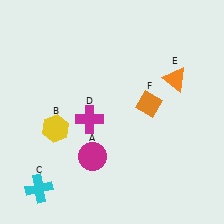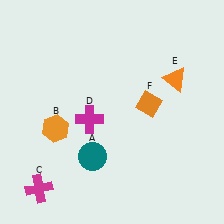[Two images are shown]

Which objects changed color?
A changed from magenta to teal. B changed from yellow to orange. C changed from cyan to magenta.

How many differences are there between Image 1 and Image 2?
There are 3 differences between the two images.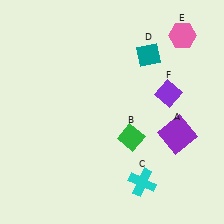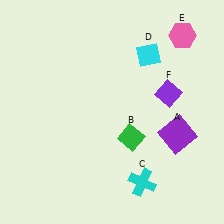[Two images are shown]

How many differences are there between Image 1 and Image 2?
There is 1 difference between the two images.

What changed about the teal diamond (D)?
In Image 1, D is teal. In Image 2, it changed to cyan.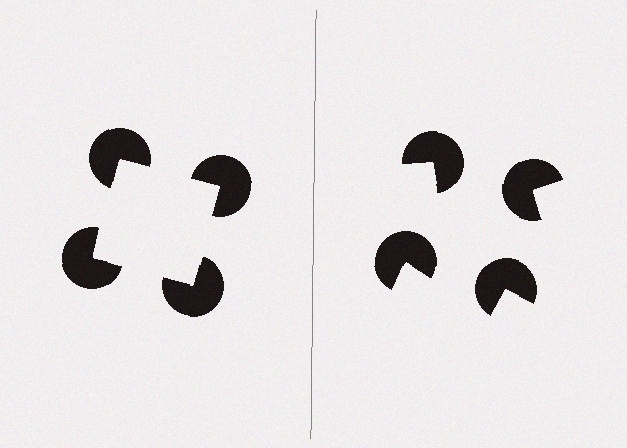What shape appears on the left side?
An illusory square.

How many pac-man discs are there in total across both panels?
8 — 4 on each side.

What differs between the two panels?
The pac-man discs are positioned identically on both sides; only the wedge orientations differ. On the left they align to a square; on the right they are misaligned.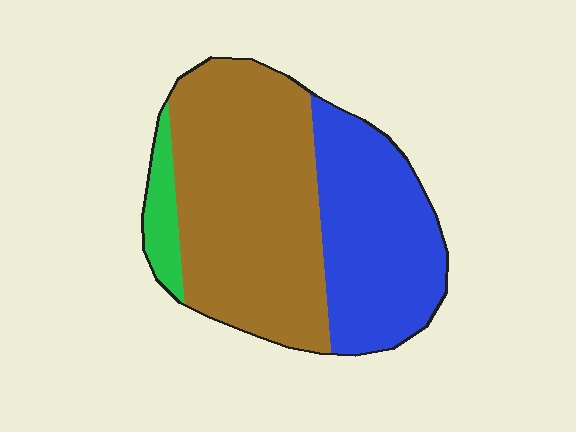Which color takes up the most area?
Brown, at roughly 55%.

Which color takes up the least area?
Green, at roughly 5%.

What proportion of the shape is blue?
Blue takes up about three eighths (3/8) of the shape.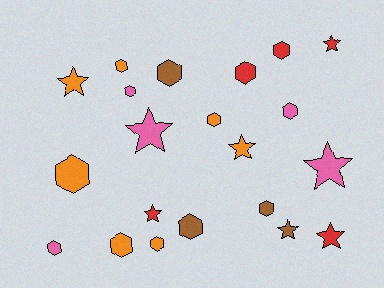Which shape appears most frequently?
Hexagon, with 13 objects.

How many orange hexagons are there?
There are 5 orange hexagons.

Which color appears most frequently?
Orange, with 7 objects.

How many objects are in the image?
There are 21 objects.